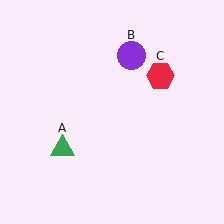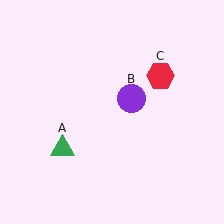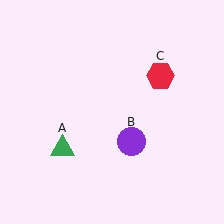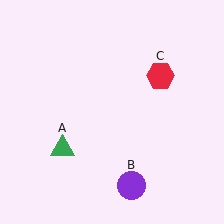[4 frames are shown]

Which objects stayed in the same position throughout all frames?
Green triangle (object A) and red hexagon (object C) remained stationary.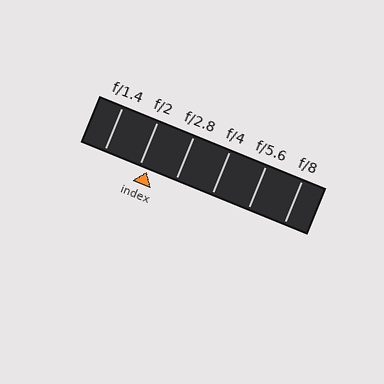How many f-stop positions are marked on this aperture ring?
There are 6 f-stop positions marked.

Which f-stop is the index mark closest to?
The index mark is closest to f/2.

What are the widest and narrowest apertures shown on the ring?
The widest aperture shown is f/1.4 and the narrowest is f/8.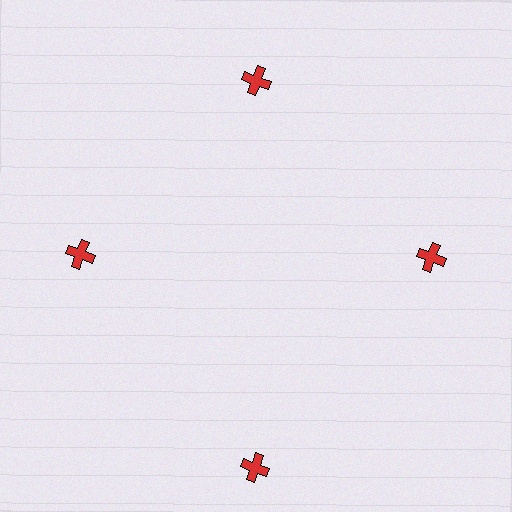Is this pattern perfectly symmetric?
No. The 4 red crosses are arranged in a ring, but one element near the 6 o'clock position is pushed outward from the center, breaking the 4-fold rotational symmetry.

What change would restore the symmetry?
The symmetry would be restored by moving it inward, back onto the ring so that all 4 crosses sit at equal angles and equal distance from the center.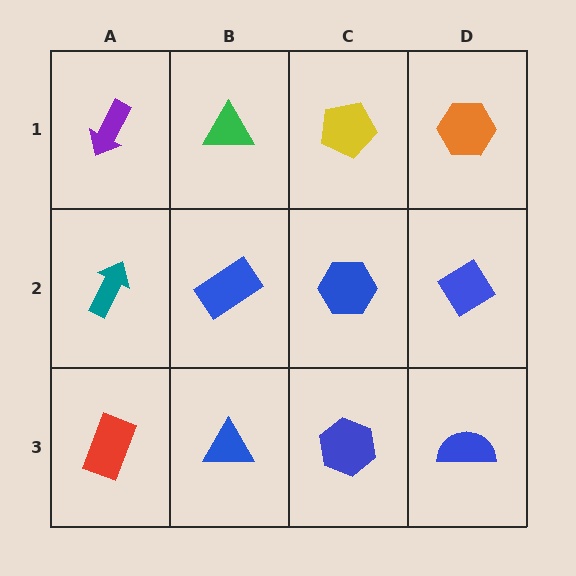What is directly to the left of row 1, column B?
A purple arrow.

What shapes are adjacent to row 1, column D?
A blue diamond (row 2, column D), a yellow pentagon (row 1, column C).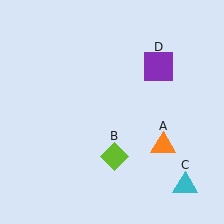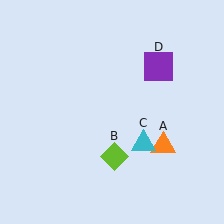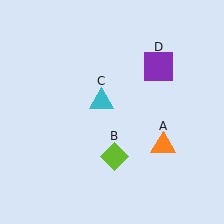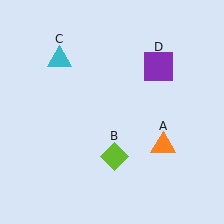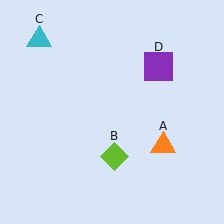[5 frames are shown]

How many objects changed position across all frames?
1 object changed position: cyan triangle (object C).